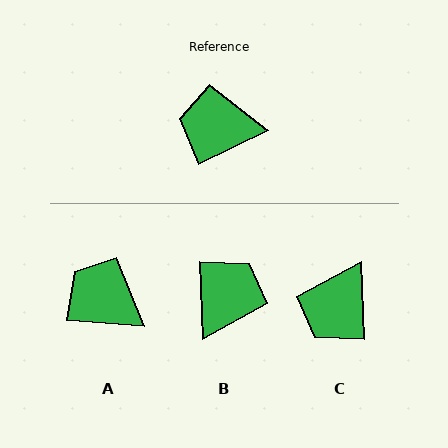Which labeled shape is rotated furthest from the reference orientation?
B, about 113 degrees away.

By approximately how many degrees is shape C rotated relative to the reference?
Approximately 66 degrees counter-clockwise.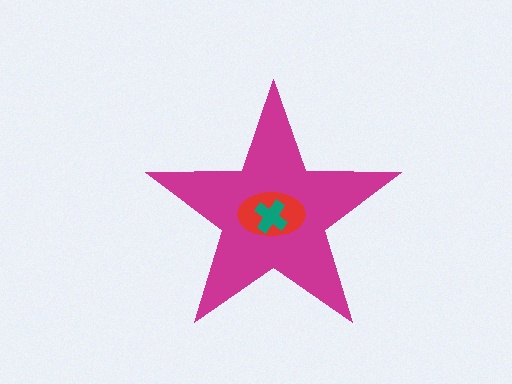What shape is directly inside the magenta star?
The red ellipse.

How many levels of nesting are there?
3.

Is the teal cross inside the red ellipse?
Yes.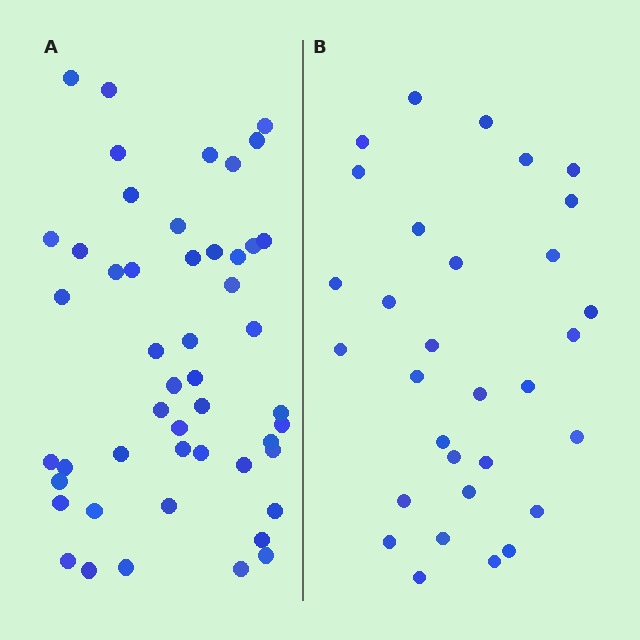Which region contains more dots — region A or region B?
Region A (the left region) has more dots.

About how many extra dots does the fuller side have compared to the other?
Region A has approximately 20 more dots than region B.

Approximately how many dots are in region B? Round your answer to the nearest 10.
About 30 dots. (The exact count is 31, which rounds to 30.)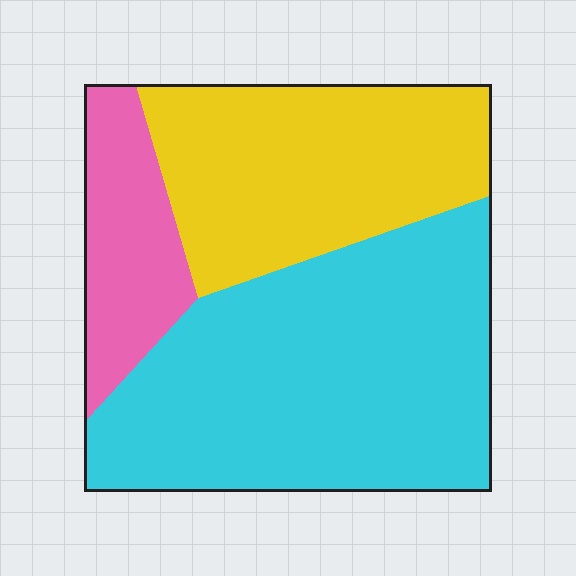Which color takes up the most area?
Cyan, at roughly 50%.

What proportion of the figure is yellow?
Yellow takes up between a quarter and a half of the figure.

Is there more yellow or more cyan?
Cyan.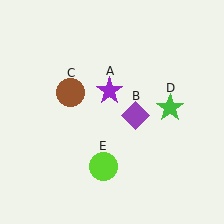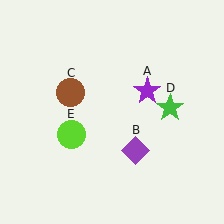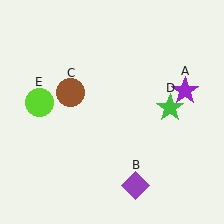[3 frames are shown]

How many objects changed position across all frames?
3 objects changed position: purple star (object A), purple diamond (object B), lime circle (object E).